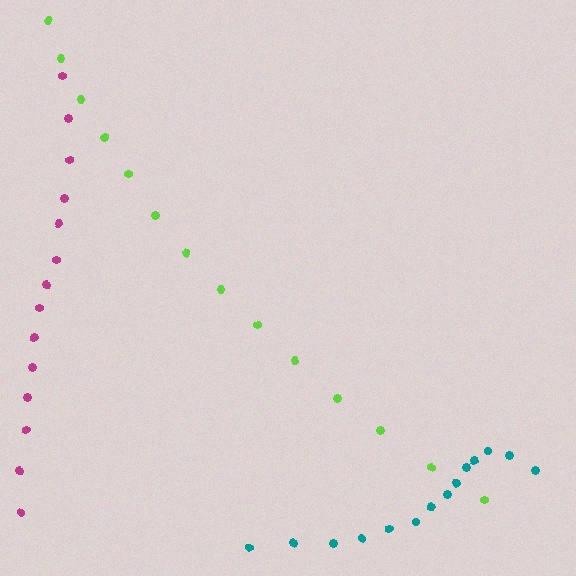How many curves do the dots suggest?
There are 3 distinct paths.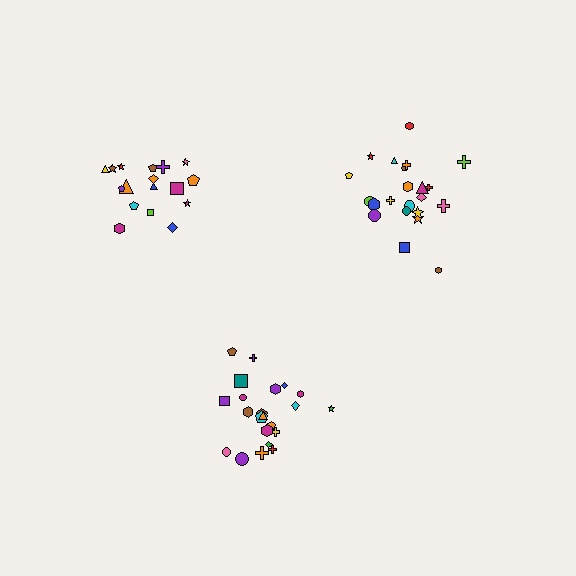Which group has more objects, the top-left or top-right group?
The top-right group.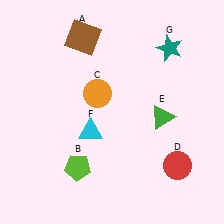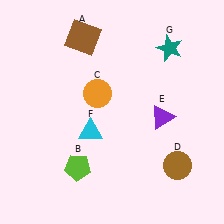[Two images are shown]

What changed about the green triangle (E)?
In Image 1, E is green. In Image 2, it changed to purple.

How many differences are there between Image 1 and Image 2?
There are 2 differences between the two images.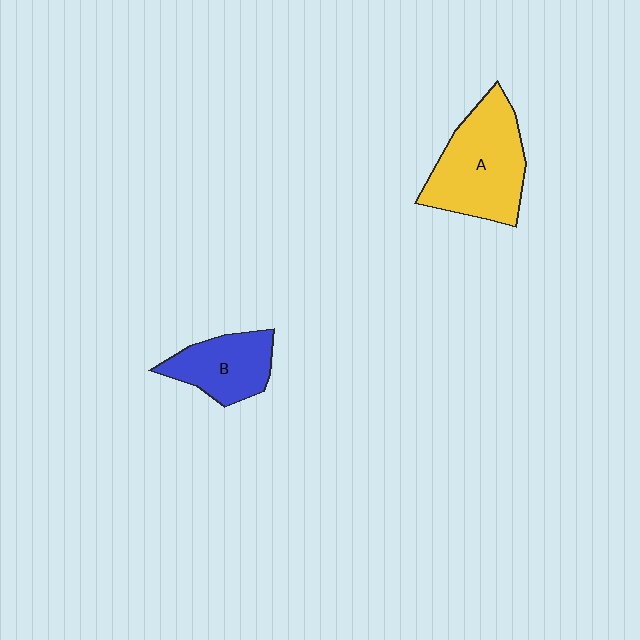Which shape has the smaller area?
Shape B (blue).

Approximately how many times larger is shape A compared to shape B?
Approximately 1.6 times.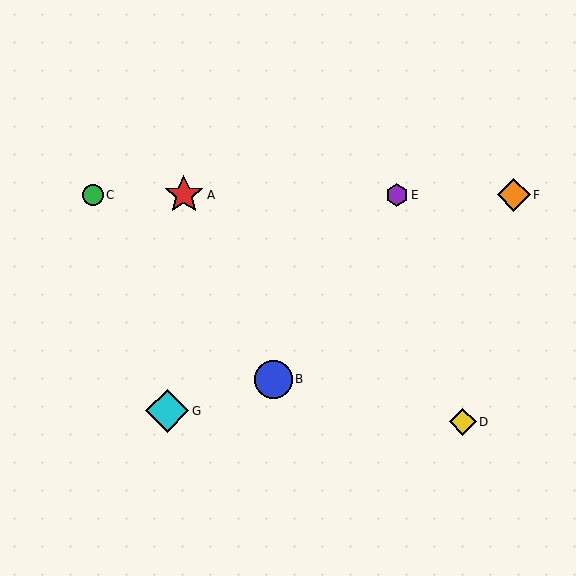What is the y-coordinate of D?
Object D is at y≈422.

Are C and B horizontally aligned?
No, C is at y≈195 and B is at y≈379.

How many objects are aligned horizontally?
4 objects (A, C, E, F) are aligned horizontally.